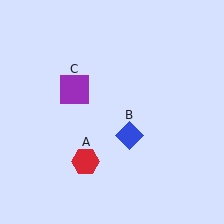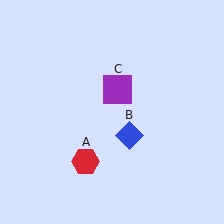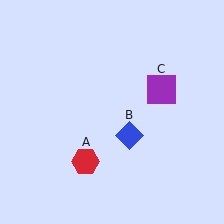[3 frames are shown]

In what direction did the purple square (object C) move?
The purple square (object C) moved right.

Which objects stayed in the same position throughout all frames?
Red hexagon (object A) and blue diamond (object B) remained stationary.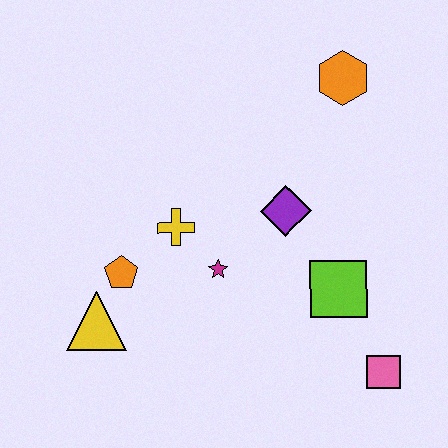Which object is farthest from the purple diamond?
The yellow triangle is farthest from the purple diamond.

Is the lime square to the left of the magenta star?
No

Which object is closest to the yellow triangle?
The orange pentagon is closest to the yellow triangle.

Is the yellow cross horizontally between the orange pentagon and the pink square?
Yes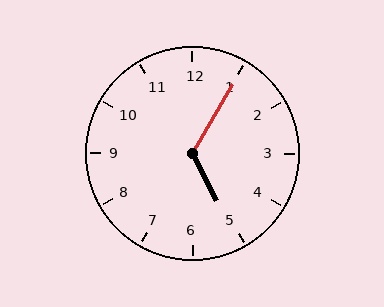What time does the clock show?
5:05.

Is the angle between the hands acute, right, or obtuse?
It is obtuse.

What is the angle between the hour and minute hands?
Approximately 122 degrees.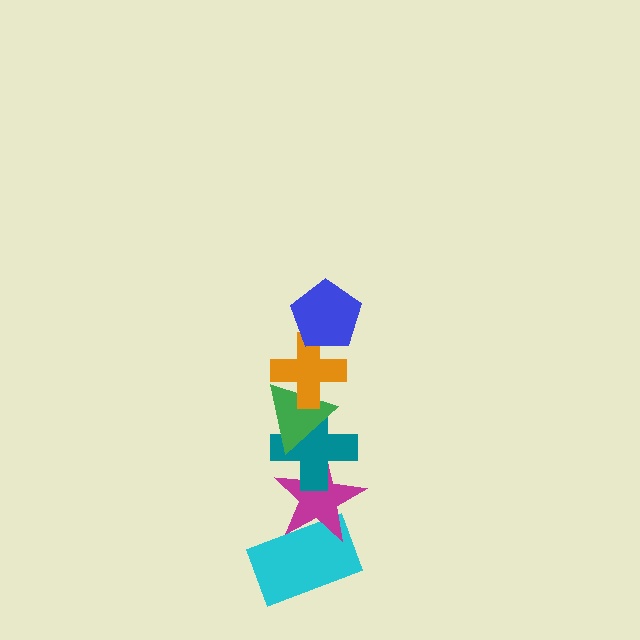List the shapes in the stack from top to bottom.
From top to bottom: the blue pentagon, the orange cross, the green triangle, the teal cross, the magenta star, the cyan rectangle.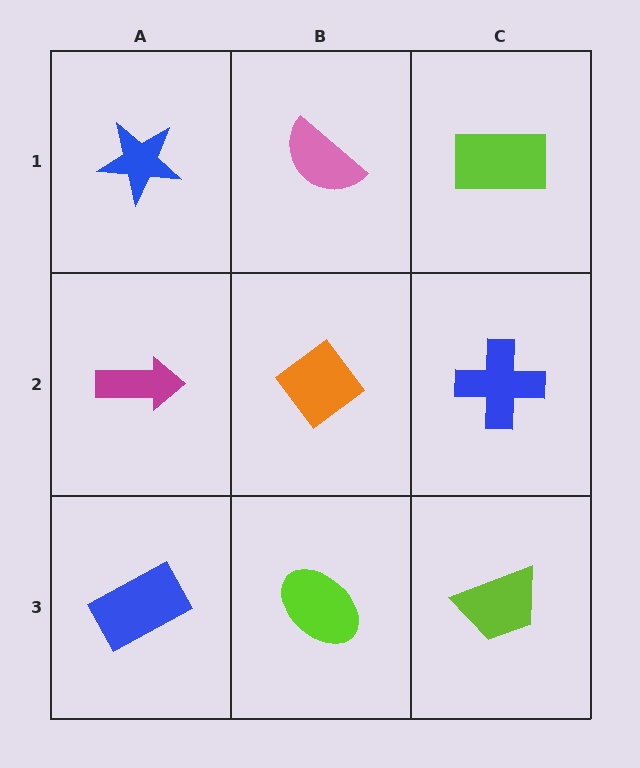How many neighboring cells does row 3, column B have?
3.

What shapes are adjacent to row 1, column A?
A magenta arrow (row 2, column A), a pink semicircle (row 1, column B).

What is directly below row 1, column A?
A magenta arrow.